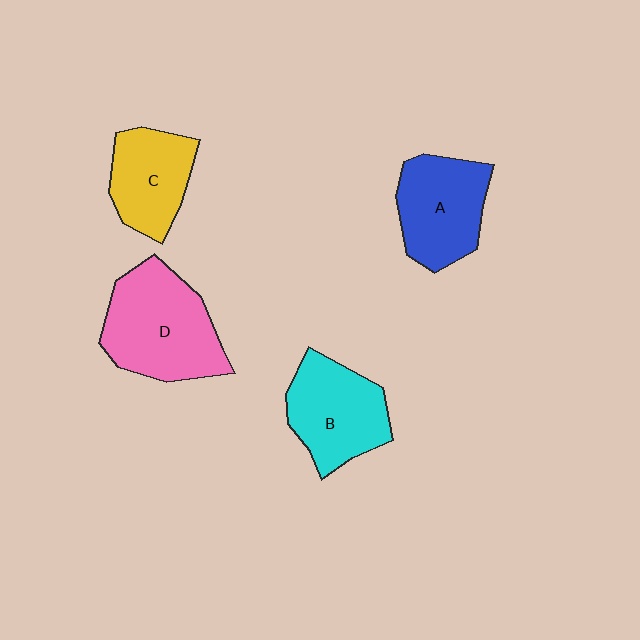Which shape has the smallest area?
Shape C (yellow).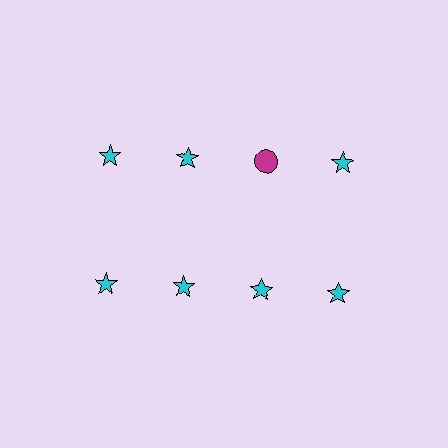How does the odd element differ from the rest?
It differs in both color (magenta instead of cyan) and shape (circle instead of star).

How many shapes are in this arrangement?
There are 8 shapes arranged in a grid pattern.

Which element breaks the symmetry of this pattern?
The magenta circle in the top row, center column breaks the symmetry. All other shapes are cyan stars.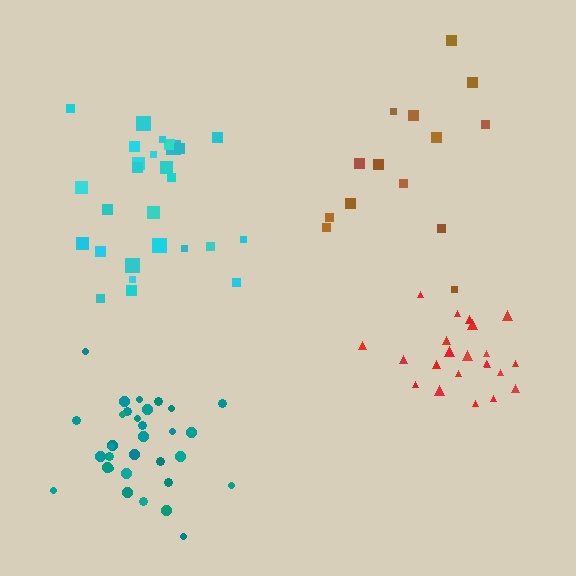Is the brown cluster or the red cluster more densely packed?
Red.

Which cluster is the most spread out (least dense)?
Brown.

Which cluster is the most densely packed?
Teal.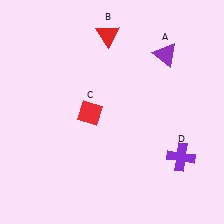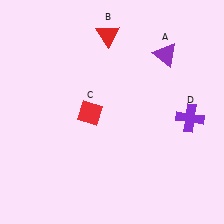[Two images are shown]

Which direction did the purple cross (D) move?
The purple cross (D) moved up.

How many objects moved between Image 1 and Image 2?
1 object moved between the two images.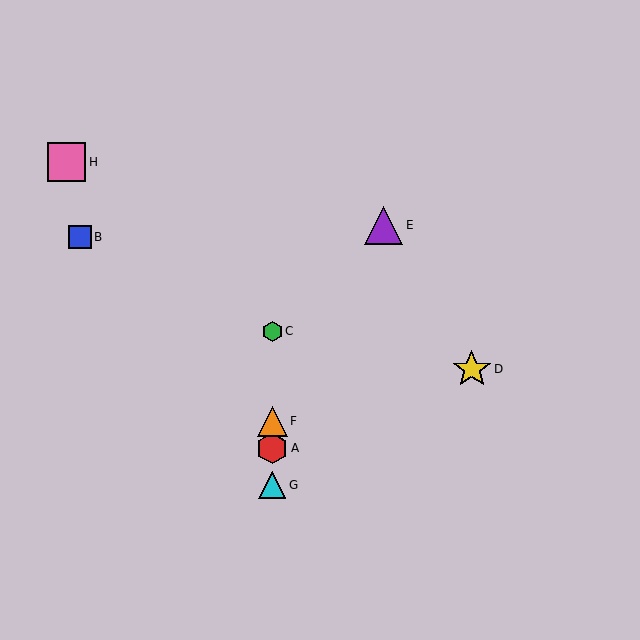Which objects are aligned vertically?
Objects A, C, F, G are aligned vertically.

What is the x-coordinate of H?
Object H is at x≈66.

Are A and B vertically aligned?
No, A is at x≈272 and B is at x≈80.